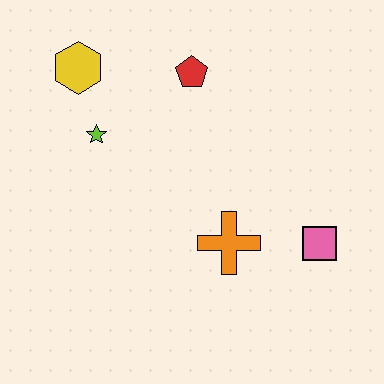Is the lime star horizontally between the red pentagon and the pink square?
No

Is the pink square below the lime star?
Yes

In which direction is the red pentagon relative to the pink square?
The red pentagon is above the pink square.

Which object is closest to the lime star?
The yellow hexagon is closest to the lime star.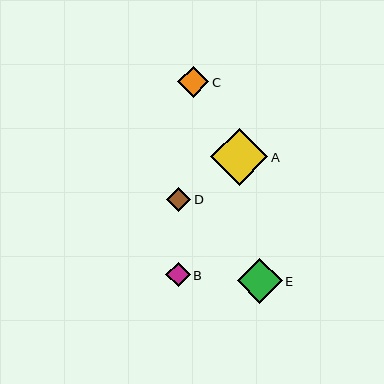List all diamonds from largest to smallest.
From largest to smallest: A, E, C, B, D.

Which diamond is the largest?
Diamond A is the largest with a size of approximately 57 pixels.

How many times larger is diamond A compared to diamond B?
Diamond A is approximately 2.3 times the size of diamond B.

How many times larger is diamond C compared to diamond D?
Diamond C is approximately 1.3 times the size of diamond D.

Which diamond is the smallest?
Diamond D is the smallest with a size of approximately 24 pixels.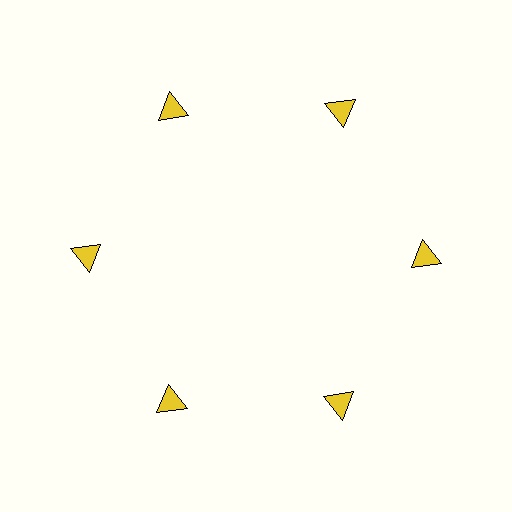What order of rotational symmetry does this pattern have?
This pattern has 6-fold rotational symmetry.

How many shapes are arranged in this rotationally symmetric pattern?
There are 6 shapes, arranged in 6 groups of 1.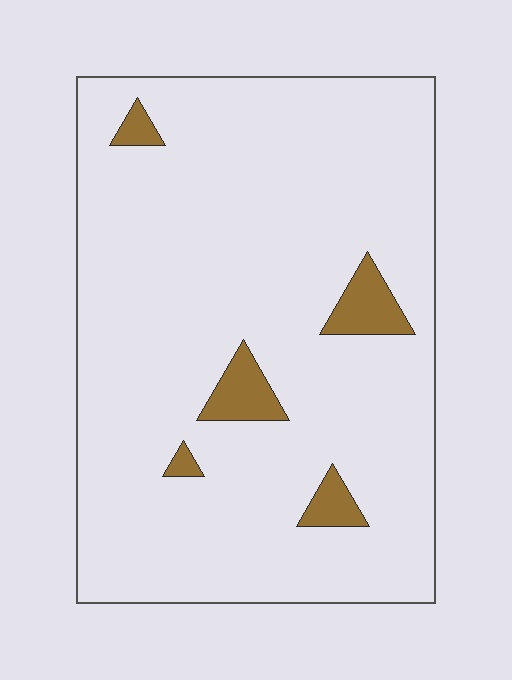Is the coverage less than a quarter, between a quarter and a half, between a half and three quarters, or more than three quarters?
Less than a quarter.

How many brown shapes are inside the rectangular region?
5.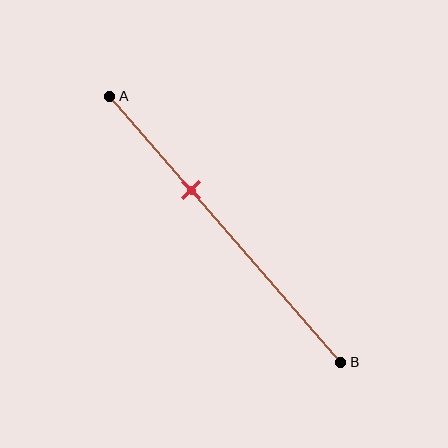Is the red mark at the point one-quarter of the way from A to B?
No, the mark is at about 35% from A, not at the 25% one-quarter point.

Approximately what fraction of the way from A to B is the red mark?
The red mark is approximately 35% of the way from A to B.